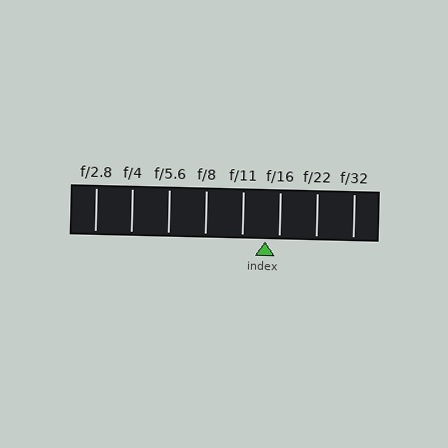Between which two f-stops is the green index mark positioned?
The index mark is between f/11 and f/16.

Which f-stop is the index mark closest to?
The index mark is closest to f/16.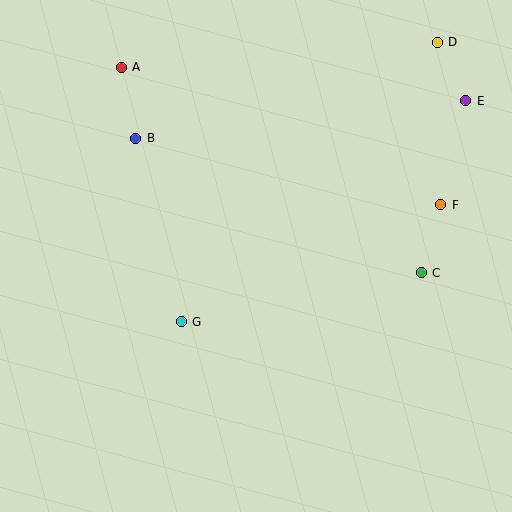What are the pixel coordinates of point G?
Point G is at (181, 322).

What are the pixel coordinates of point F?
Point F is at (441, 205).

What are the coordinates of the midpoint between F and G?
The midpoint between F and G is at (311, 263).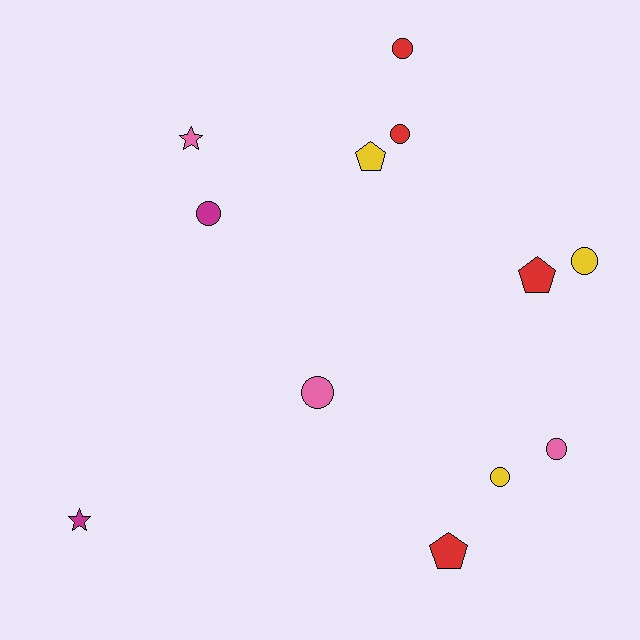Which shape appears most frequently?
Circle, with 7 objects.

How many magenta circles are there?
There is 1 magenta circle.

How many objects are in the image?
There are 12 objects.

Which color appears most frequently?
Red, with 4 objects.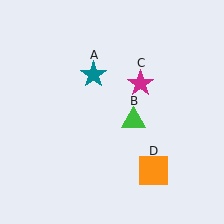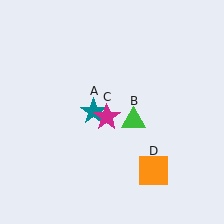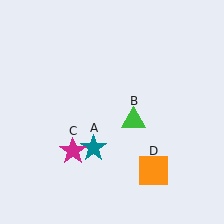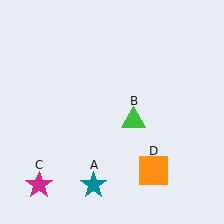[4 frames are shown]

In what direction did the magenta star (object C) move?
The magenta star (object C) moved down and to the left.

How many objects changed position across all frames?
2 objects changed position: teal star (object A), magenta star (object C).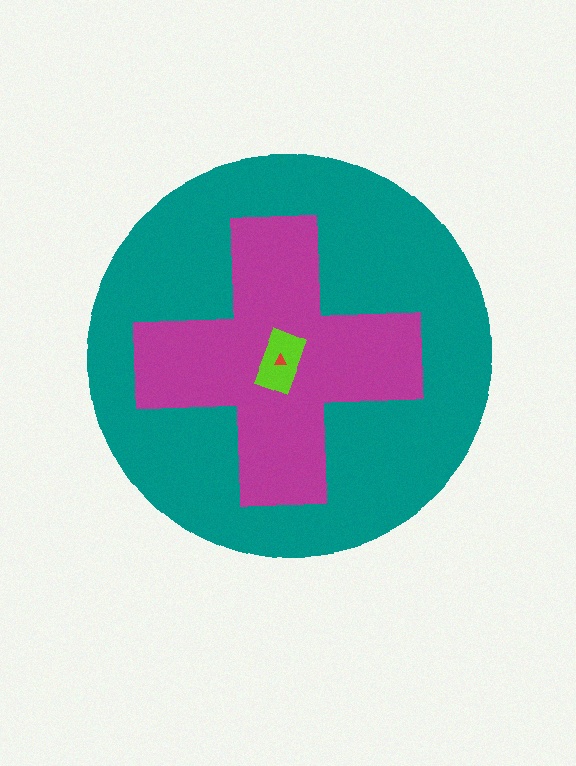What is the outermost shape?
The teal circle.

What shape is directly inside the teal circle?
The magenta cross.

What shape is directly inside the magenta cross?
The lime rectangle.